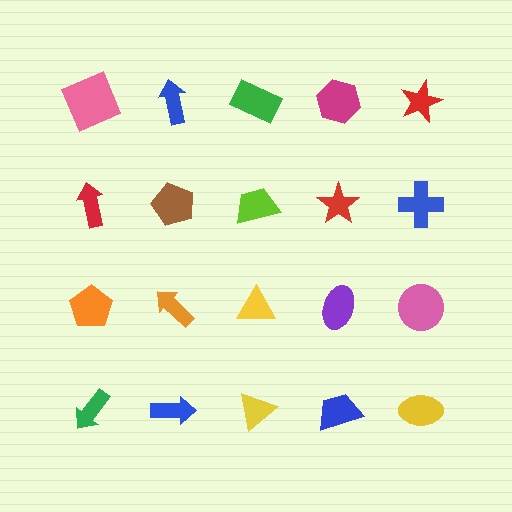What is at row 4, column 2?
A blue arrow.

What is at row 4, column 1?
A green arrow.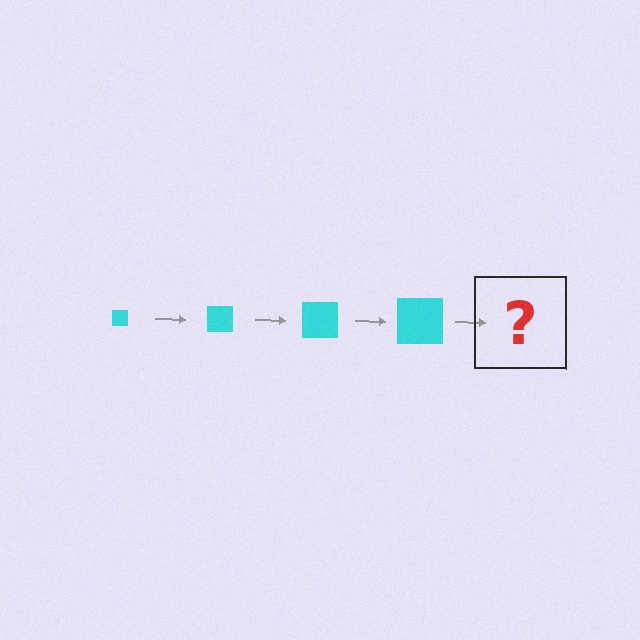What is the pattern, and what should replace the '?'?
The pattern is that the square gets progressively larger each step. The '?' should be a cyan square, larger than the previous one.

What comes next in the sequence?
The next element should be a cyan square, larger than the previous one.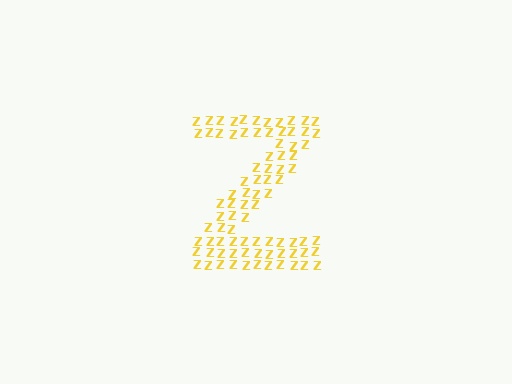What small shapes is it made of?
It is made of small letter Z's.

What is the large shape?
The large shape is the letter Z.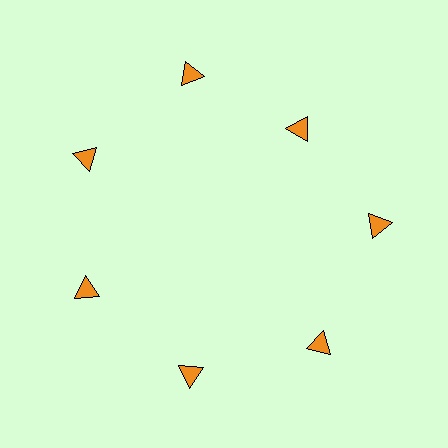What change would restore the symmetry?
The symmetry would be restored by moving it outward, back onto the ring so that all 7 triangles sit at equal angles and equal distance from the center.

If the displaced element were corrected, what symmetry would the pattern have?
It would have 7-fold rotational symmetry — the pattern would map onto itself every 51 degrees.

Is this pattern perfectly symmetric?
No. The 7 orange triangles are arranged in a ring, but one element near the 1 o'clock position is pulled inward toward the center, breaking the 7-fold rotational symmetry.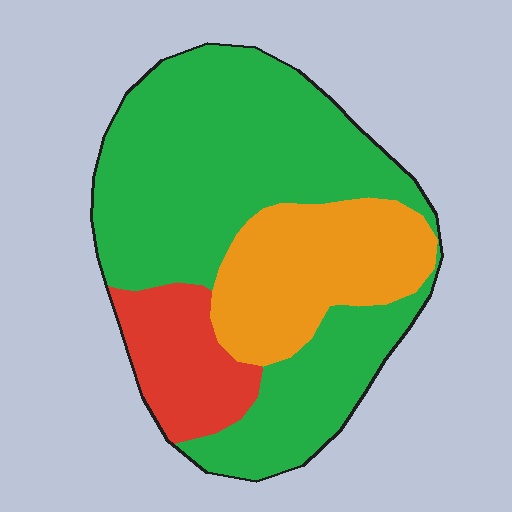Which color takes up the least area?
Red, at roughly 15%.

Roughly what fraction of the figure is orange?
Orange covers 23% of the figure.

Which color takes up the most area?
Green, at roughly 65%.